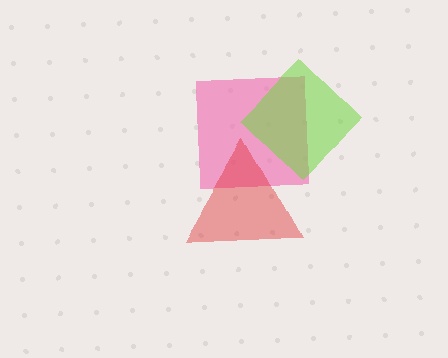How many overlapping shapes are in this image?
There are 3 overlapping shapes in the image.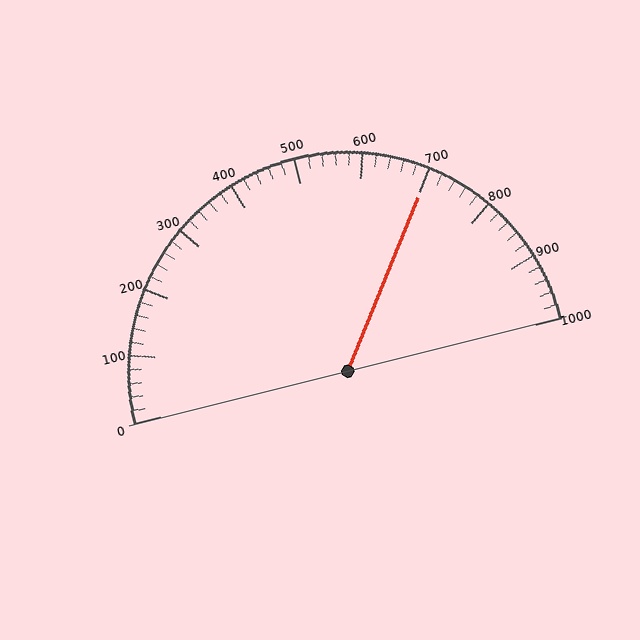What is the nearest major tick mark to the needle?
The nearest major tick mark is 700.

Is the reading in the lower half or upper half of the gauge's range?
The reading is in the upper half of the range (0 to 1000).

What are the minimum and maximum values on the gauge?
The gauge ranges from 0 to 1000.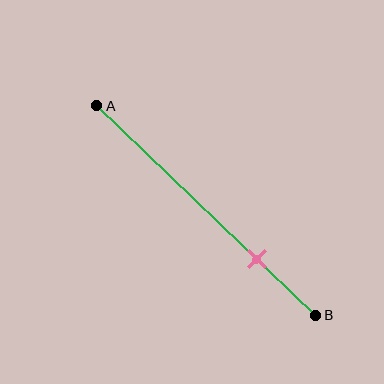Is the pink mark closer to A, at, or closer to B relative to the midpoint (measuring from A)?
The pink mark is closer to point B than the midpoint of segment AB.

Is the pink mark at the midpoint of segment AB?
No, the mark is at about 75% from A, not at the 50% midpoint.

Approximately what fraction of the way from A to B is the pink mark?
The pink mark is approximately 75% of the way from A to B.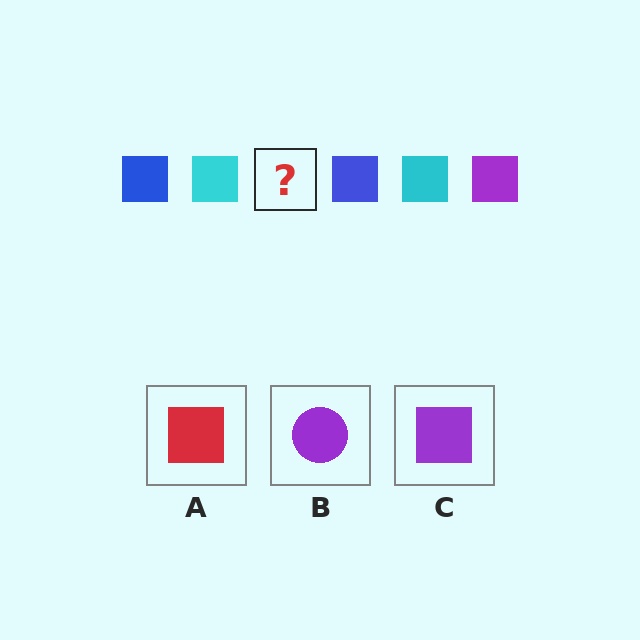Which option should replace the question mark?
Option C.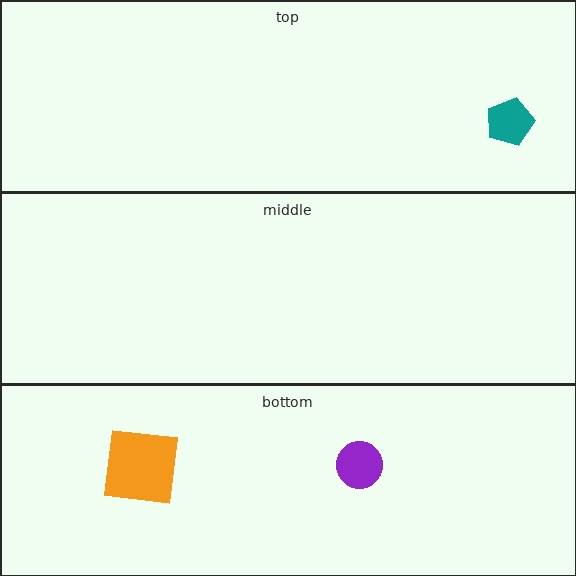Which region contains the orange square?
The bottom region.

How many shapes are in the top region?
1.